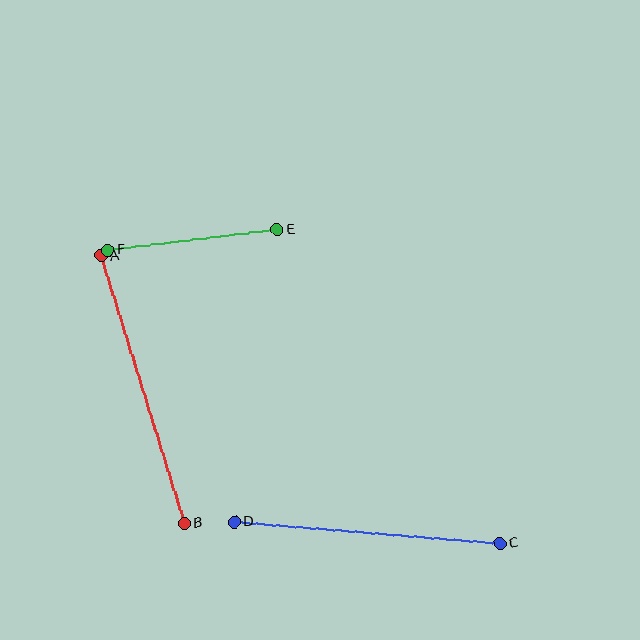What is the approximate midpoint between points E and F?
The midpoint is at approximately (193, 240) pixels.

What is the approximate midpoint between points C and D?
The midpoint is at approximately (367, 533) pixels.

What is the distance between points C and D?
The distance is approximately 266 pixels.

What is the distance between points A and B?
The distance is approximately 281 pixels.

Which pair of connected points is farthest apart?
Points A and B are farthest apart.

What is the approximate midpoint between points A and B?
The midpoint is at approximately (142, 390) pixels.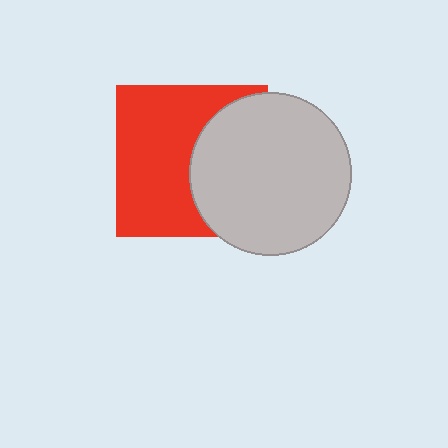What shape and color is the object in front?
The object in front is a light gray circle.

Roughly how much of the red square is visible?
About half of it is visible (roughly 59%).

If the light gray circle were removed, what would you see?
You would see the complete red square.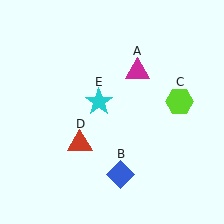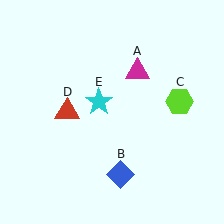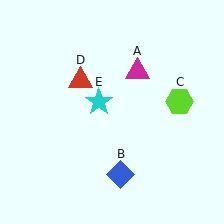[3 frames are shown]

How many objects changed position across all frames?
1 object changed position: red triangle (object D).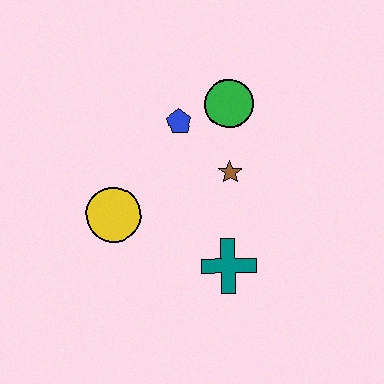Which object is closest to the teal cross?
The brown star is closest to the teal cross.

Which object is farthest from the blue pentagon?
The teal cross is farthest from the blue pentagon.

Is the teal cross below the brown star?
Yes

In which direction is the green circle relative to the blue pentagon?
The green circle is to the right of the blue pentagon.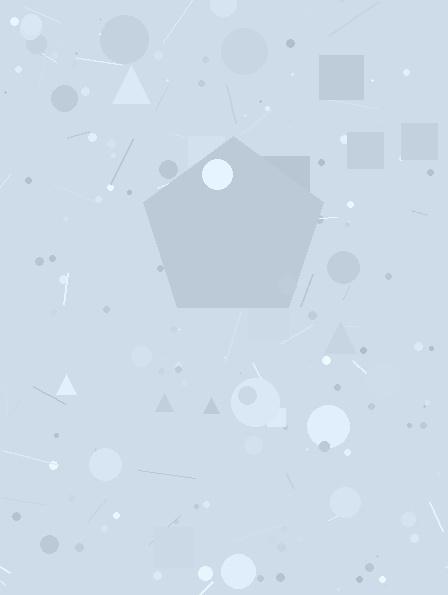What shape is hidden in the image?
A pentagon is hidden in the image.